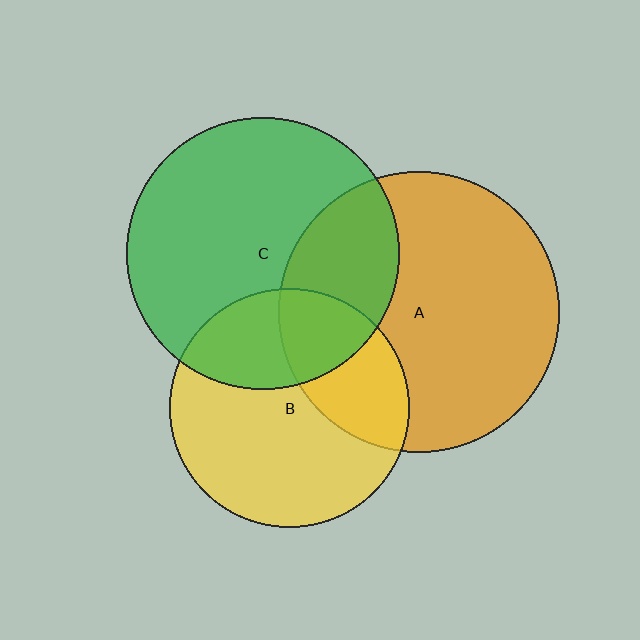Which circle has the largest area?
Circle A (orange).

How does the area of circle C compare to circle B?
Approximately 1.3 times.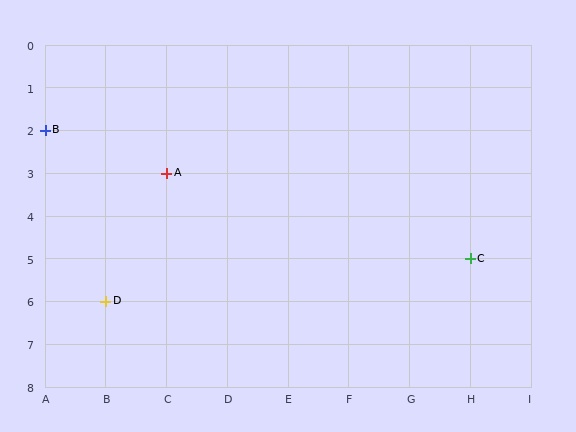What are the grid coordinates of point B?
Point B is at grid coordinates (A, 2).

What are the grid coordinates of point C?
Point C is at grid coordinates (H, 5).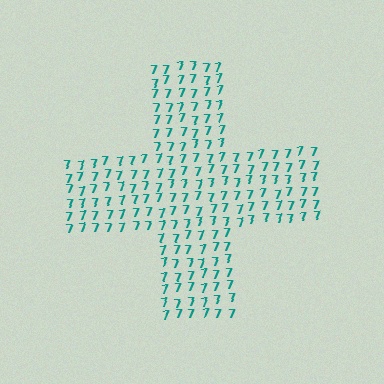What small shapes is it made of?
It is made of small digit 7's.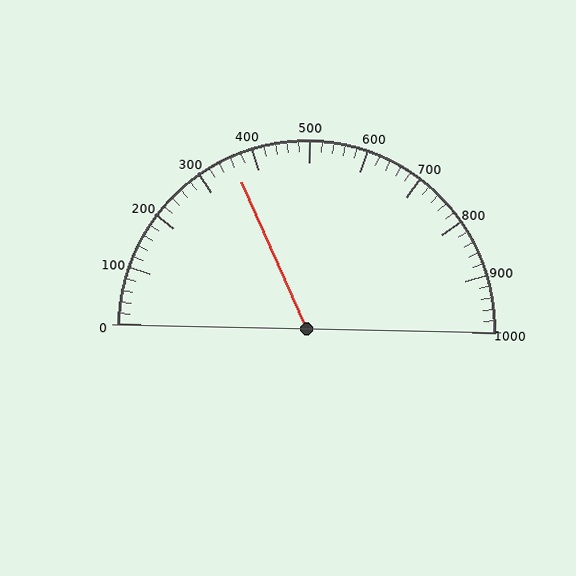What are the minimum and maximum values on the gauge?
The gauge ranges from 0 to 1000.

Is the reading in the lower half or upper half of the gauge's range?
The reading is in the lower half of the range (0 to 1000).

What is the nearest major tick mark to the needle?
The nearest major tick mark is 400.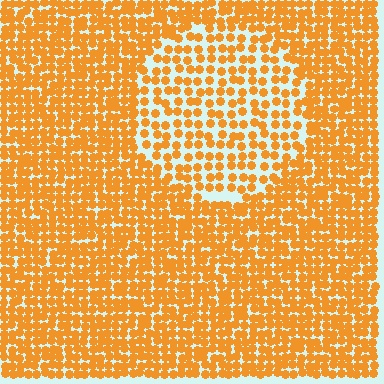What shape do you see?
I see a circle.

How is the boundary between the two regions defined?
The boundary is defined by a change in element density (approximately 1.8x ratio). All elements are the same color, size, and shape.